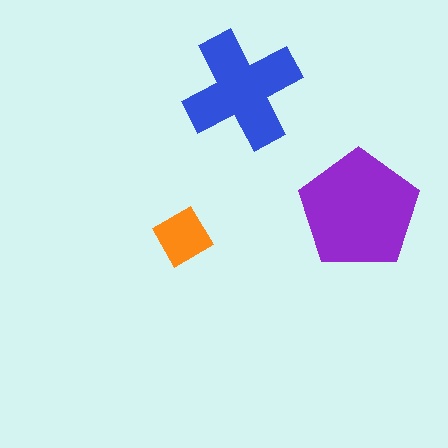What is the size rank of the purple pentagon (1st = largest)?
1st.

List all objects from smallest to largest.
The orange diamond, the blue cross, the purple pentagon.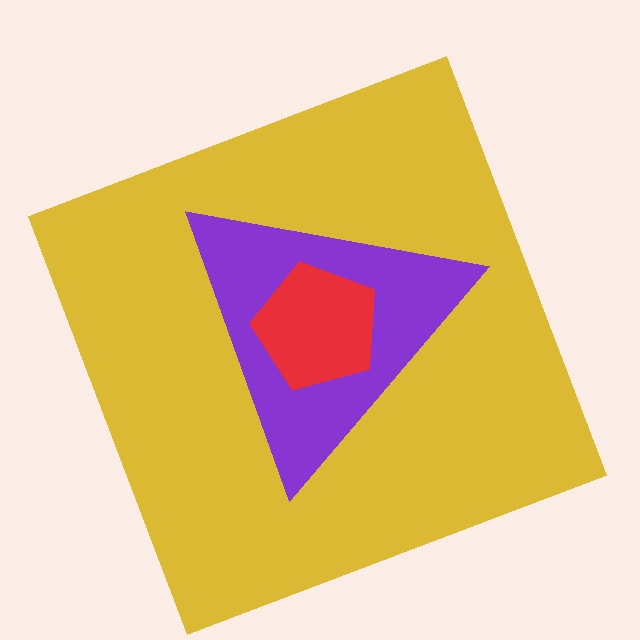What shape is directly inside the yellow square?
The purple triangle.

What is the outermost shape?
The yellow square.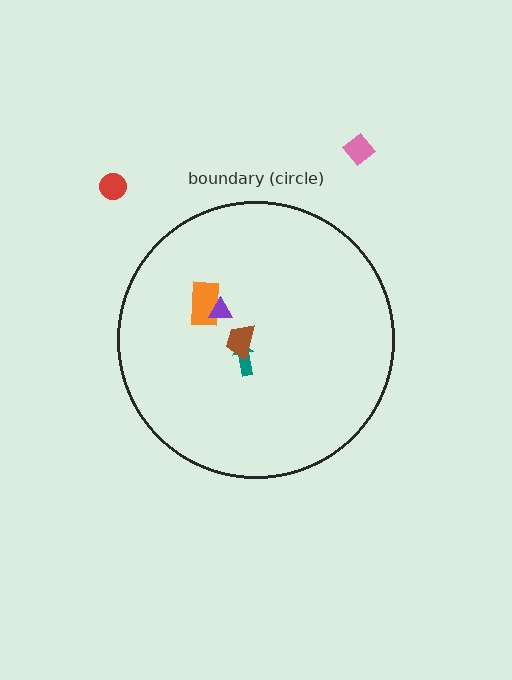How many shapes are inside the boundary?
4 inside, 2 outside.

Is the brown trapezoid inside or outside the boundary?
Inside.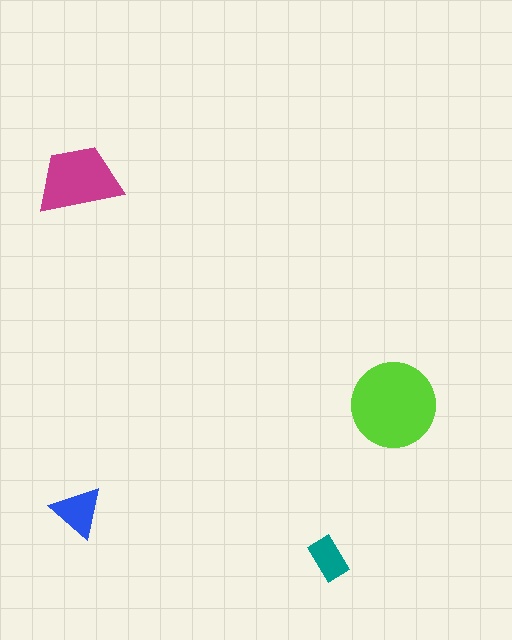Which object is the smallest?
The teal rectangle.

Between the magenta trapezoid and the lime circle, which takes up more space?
The lime circle.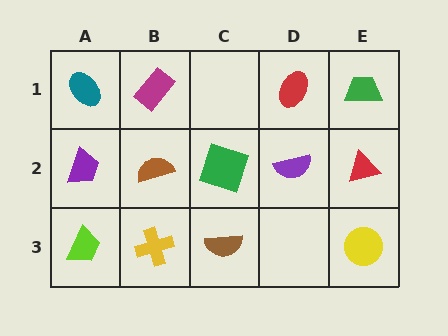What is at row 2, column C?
A green square.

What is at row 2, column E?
A red triangle.